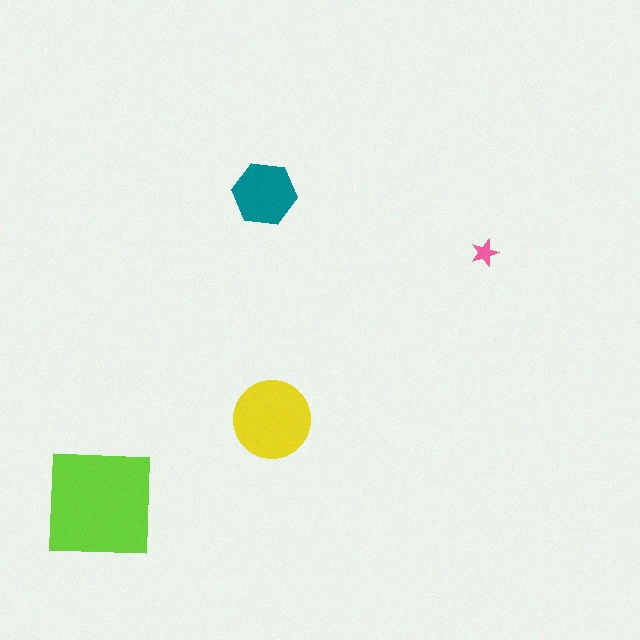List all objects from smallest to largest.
The pink star, the teal hexagon, the yellow circle, the lime square.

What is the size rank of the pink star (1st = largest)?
4th.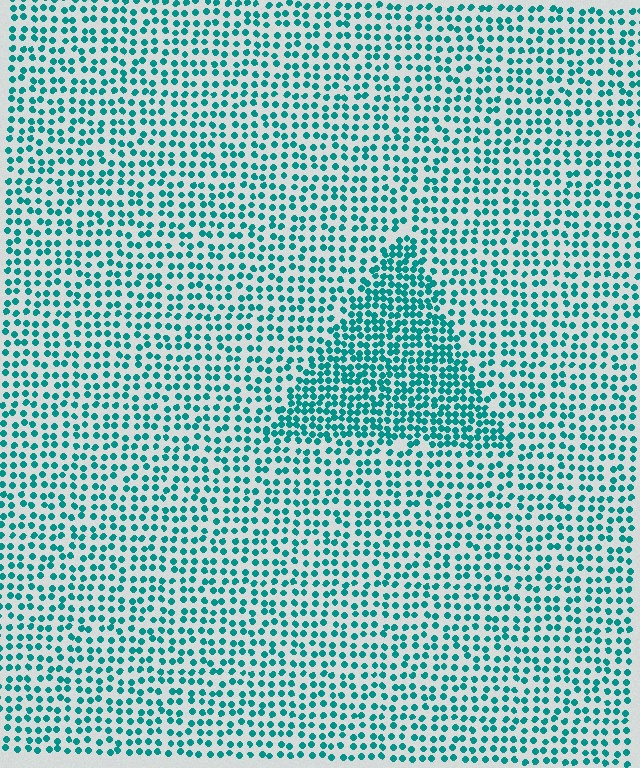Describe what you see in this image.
The image contains small teal elements arranged at two different densities. A triangle-shaped region is visible where the elements are more densely packed than the surrounding area.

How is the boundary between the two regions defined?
The boundary is defined by a change in element density (approximately 1.8x ratio). All elements are the same color, size, and shape.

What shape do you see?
I see a triangle.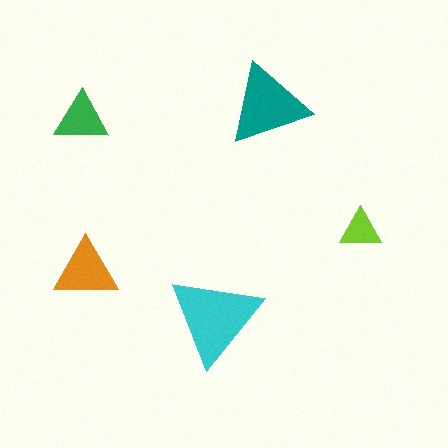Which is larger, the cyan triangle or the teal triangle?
The cyan one.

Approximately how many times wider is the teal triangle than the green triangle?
About 1.5 times wider.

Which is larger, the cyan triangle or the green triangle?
The cyan one.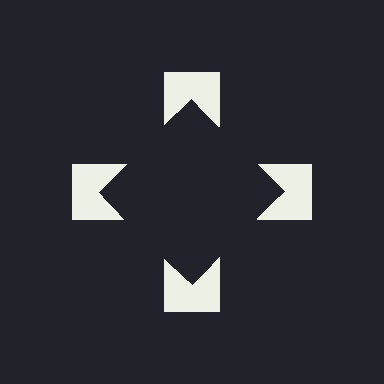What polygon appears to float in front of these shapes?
An illusory square — its edges are inferred from the aligned wedge cuts in the notched squares, not physically drawn.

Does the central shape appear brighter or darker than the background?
It typically appears slightly darker than the background, even though no actual brightness change is drawn.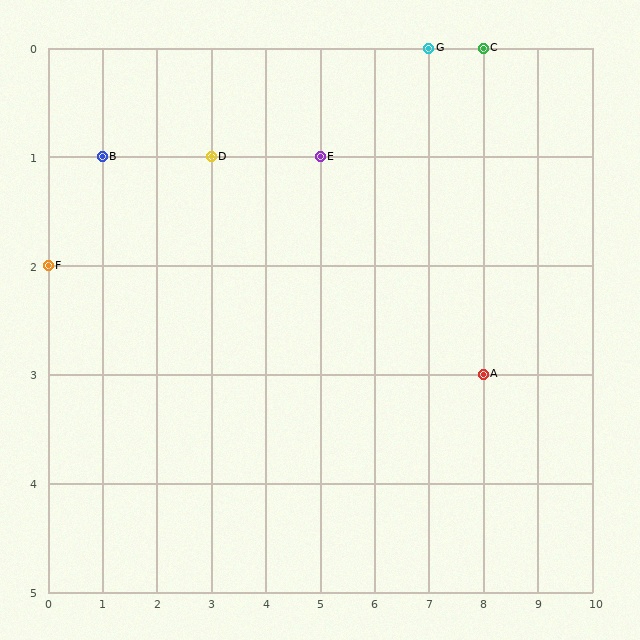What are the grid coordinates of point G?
Point G is at grid coordinates (7, 0).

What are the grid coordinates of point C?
Point C is at grid coordinates (8, 0).